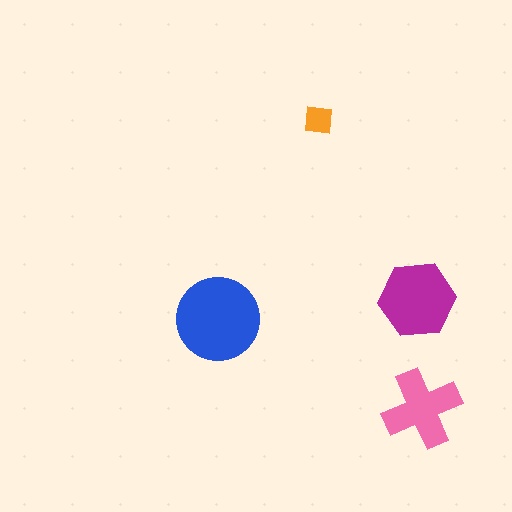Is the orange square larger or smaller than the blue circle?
Smaller.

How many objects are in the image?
There are 4 objects in the image.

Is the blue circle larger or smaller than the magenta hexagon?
Larger.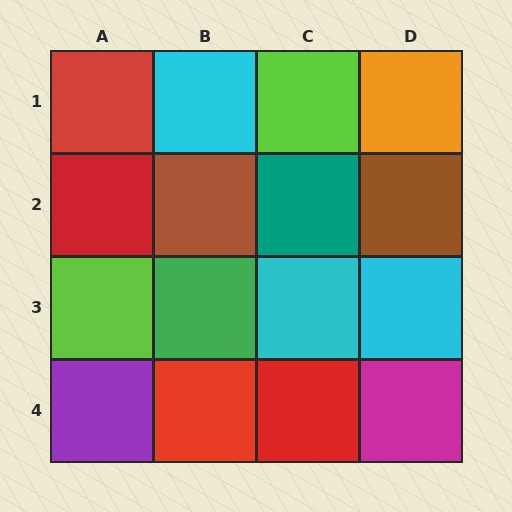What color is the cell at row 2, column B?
Brown.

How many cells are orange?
1 cell is orange.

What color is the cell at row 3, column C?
Cyan.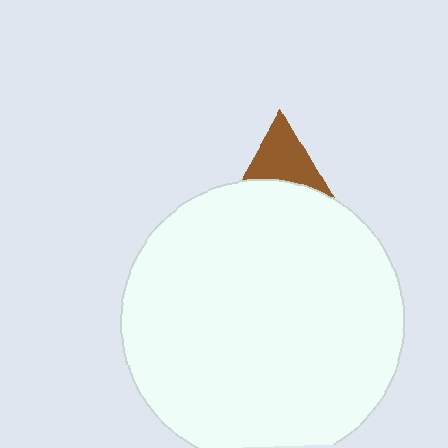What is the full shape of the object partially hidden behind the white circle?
The partially hidden object is a brown triangle.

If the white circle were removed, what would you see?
You would see the complete brown triangle.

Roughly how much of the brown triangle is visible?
A small part of it is visible (roughly 38%).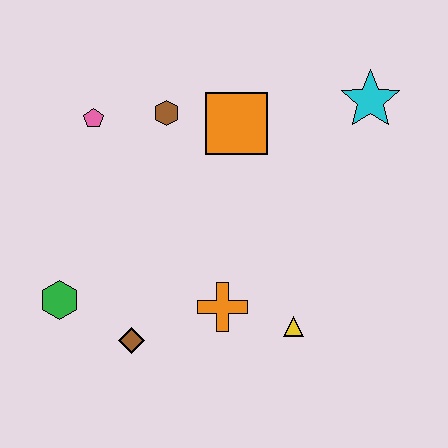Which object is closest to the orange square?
The brown hexagon is closest to the orange square.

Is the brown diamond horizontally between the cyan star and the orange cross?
No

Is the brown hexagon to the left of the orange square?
Yes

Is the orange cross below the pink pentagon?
Yes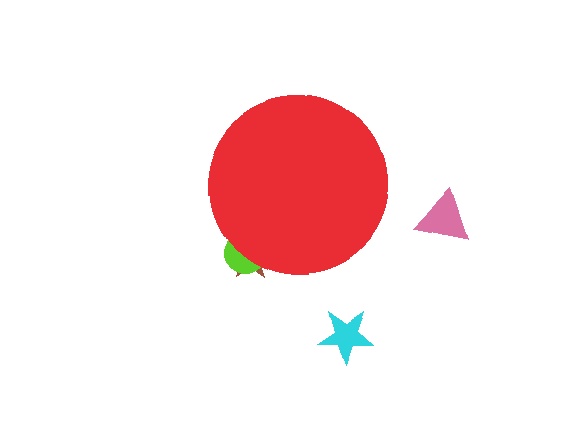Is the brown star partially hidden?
Yes, the brown star is partially hidden behind the red circle.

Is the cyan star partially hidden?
No, the cyan star is fully visible.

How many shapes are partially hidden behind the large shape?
2 shapes are partially hidden.